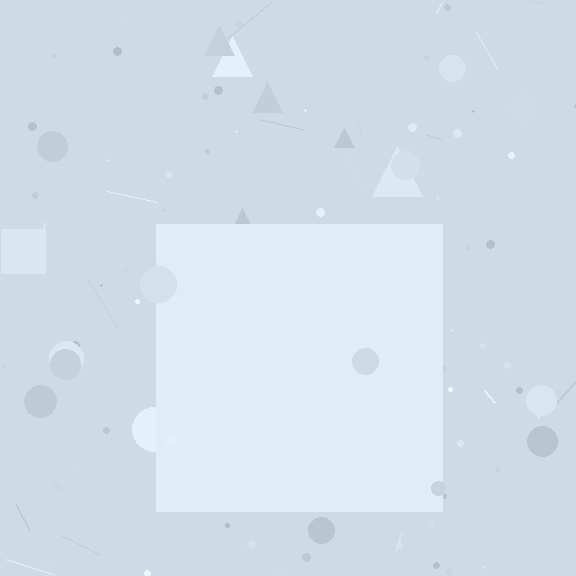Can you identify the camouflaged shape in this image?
The camouflaged shape is a square.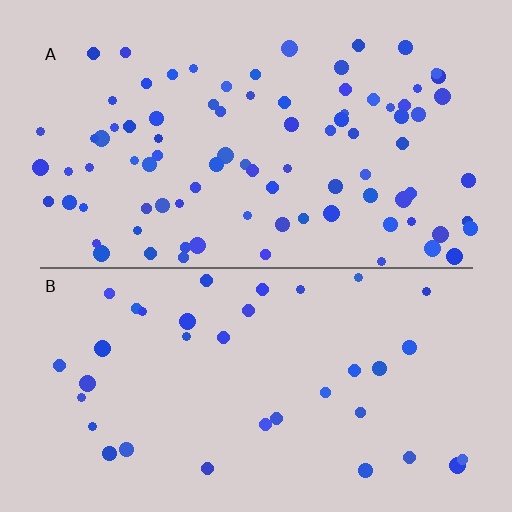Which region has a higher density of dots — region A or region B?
A (the top).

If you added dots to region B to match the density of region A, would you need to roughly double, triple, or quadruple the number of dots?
Approximately double.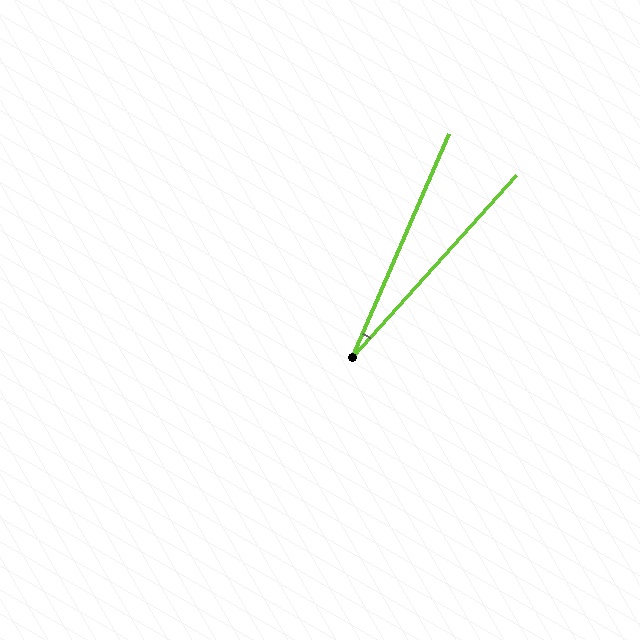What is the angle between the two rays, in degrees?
Approximately 19 degrees.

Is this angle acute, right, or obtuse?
It is acute.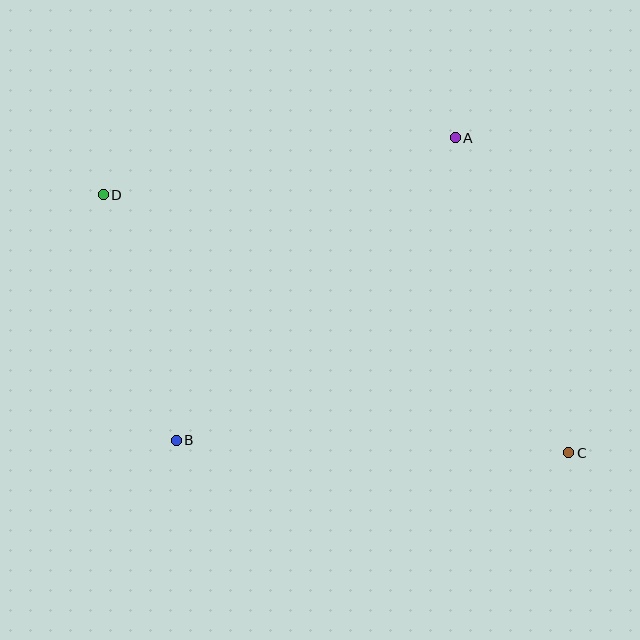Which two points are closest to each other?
Points B and D are closest to each other.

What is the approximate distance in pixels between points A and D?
The distance between A and D is approximately 357 pixels.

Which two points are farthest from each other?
Points C and D are farthest from each other.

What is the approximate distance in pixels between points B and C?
The distance between B and C is approximately 393 pixels.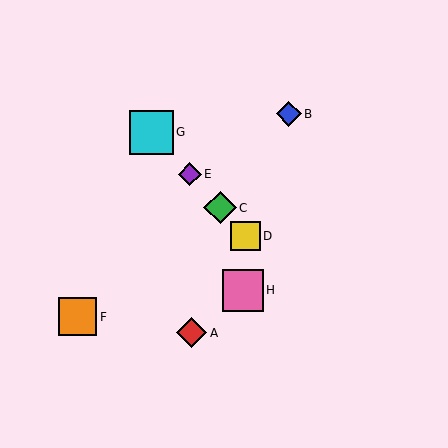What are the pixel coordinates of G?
Object G is at (152, 132).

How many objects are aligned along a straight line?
4 objects (C, D, E, G) are aligned along a straight line.